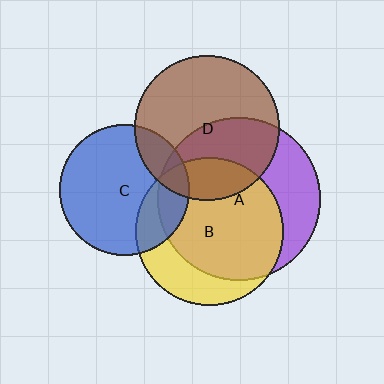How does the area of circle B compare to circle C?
Approximately 1.3 times.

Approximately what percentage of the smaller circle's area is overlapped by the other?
Approximately 15%.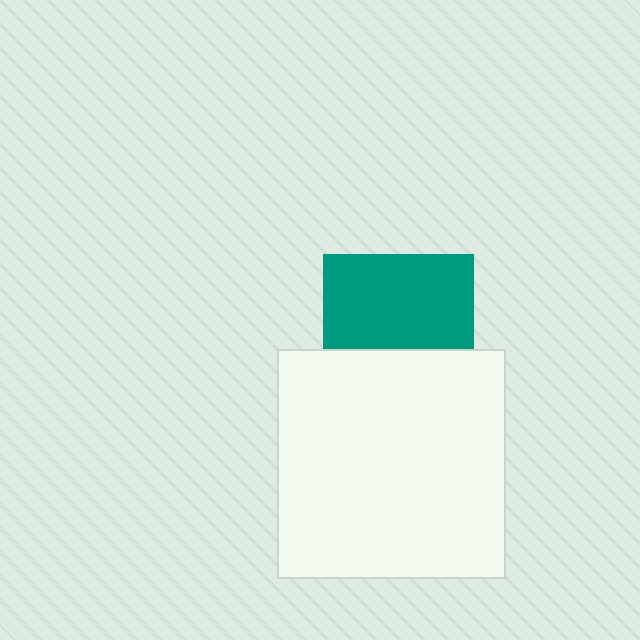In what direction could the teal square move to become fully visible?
The teal square could move up. That would shift it out from behind the white square entirely.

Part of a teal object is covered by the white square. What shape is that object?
It is a square.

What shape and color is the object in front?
The object in front is a white square.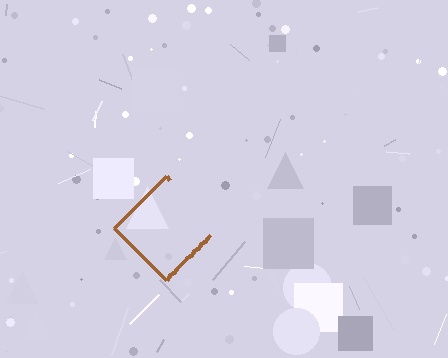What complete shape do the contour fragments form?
The contour fragments form a diamond.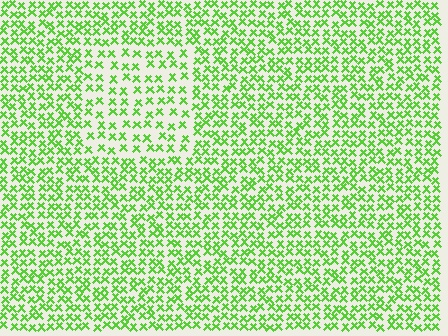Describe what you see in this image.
The image contains small lime elements arranged at two different densities. A rectangle-shaped region is visible where the elements are less densely packed than the surrounding area.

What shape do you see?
I see a rectangle.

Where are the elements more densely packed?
The elements are more densely packed outside the rectangle boundary.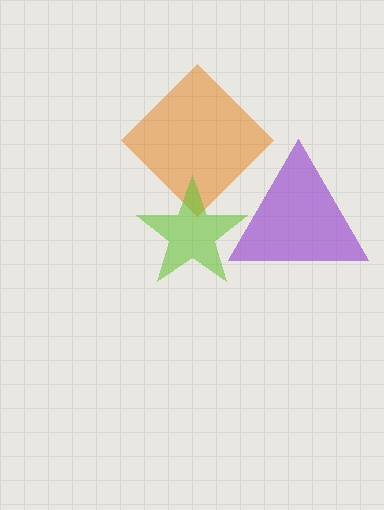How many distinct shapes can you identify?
There are 3 distinct shapes: a purple triangle, an orange diamond, a lime star.